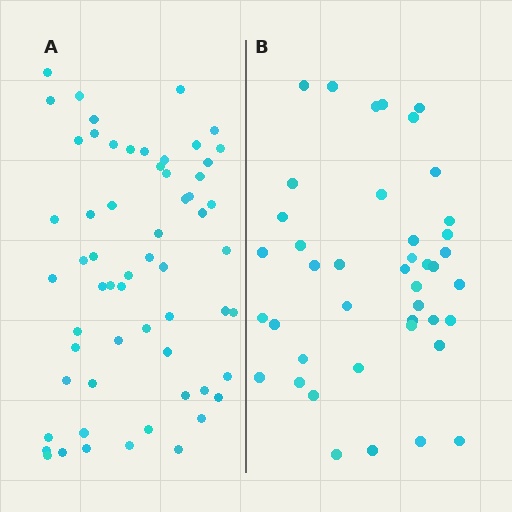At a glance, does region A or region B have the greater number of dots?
Region A (the left region) has more dots.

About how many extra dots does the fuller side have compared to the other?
Region A has approximately 20 more dots than region B.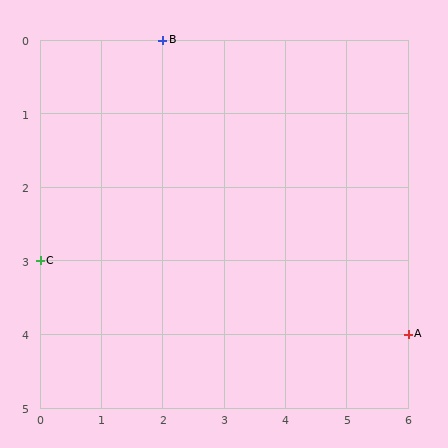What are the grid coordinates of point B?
Point B is at grid coordinates (2, 0).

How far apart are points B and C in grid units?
Points B and C are 2 columns and 3 rows apart (about 3.6 grid units diagonally).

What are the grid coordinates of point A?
Point A is at grid coordinates (6, 4).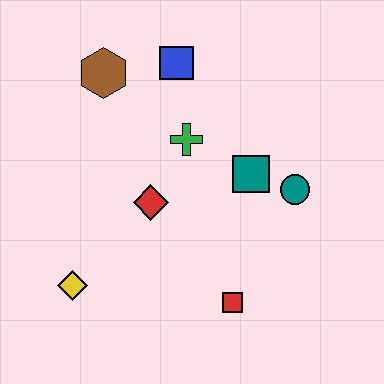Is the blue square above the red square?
Yes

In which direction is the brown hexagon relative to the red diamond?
The brown hexagon is above the red diamond.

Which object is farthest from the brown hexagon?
The red square is farthest from the brown hexagon.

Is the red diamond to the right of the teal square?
No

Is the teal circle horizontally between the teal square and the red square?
No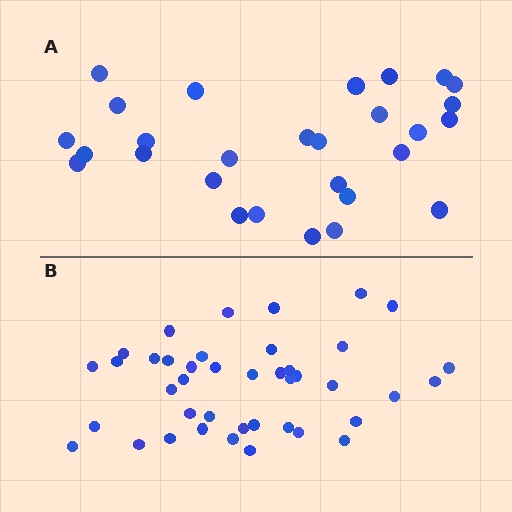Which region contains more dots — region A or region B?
Region B (the bottom region) has more dots.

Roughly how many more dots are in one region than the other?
Region B has approximately 15 more dots than region A.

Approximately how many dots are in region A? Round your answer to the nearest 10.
About 30 dots. (The exact count is 28, which rounds to 30.)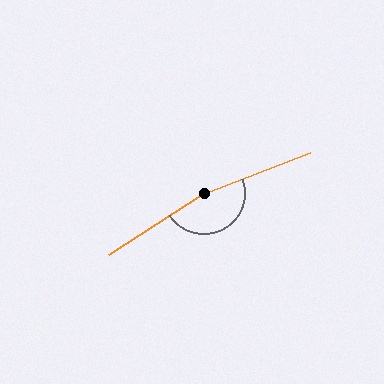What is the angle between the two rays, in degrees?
Approximately 168 degrees.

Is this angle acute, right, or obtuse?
It is obtuse.